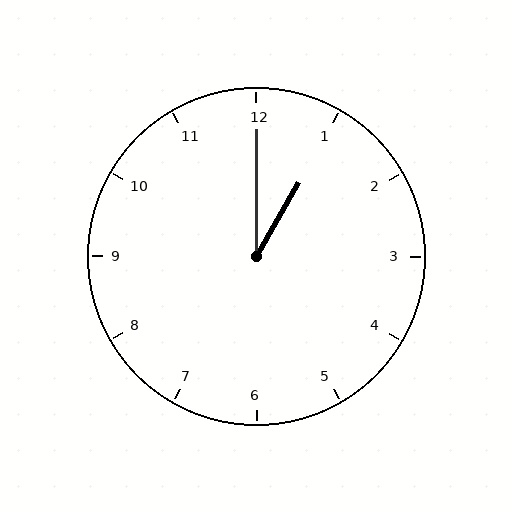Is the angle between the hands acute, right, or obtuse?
It is acute.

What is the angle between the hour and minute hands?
Approximately 30 degrees.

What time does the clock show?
1:00.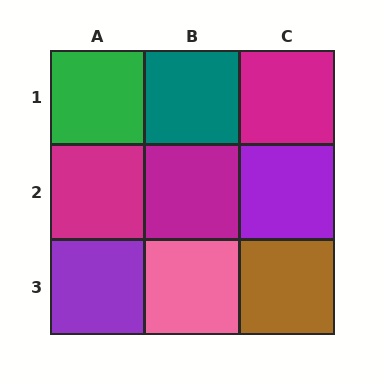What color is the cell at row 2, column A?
Magenta.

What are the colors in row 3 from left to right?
Purple, pink, brown.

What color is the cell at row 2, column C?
Purple.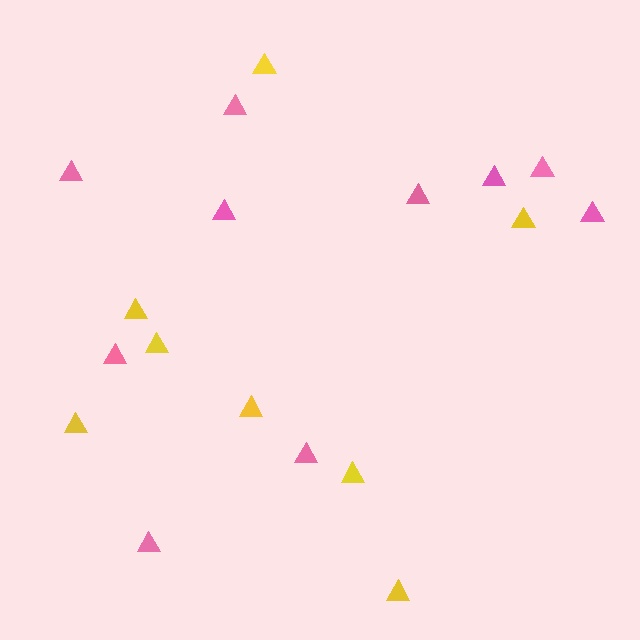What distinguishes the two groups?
There are 2 groups: one group of yellow triangles (8) and one group of pink triangles (10).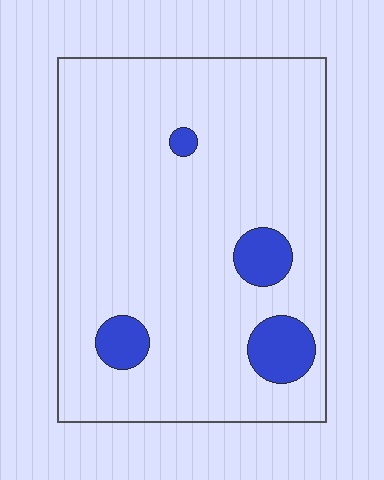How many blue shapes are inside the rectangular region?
4.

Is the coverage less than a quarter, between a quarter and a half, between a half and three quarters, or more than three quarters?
Less than a quarter.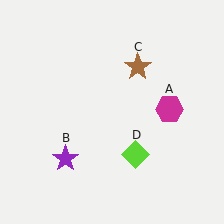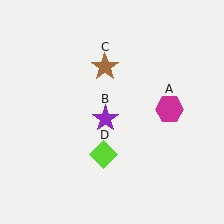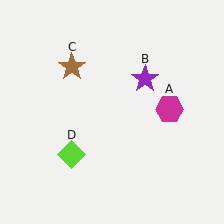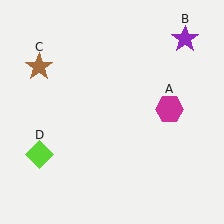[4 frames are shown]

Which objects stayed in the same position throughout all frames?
Magenta hexagon (object A) remained stationary.